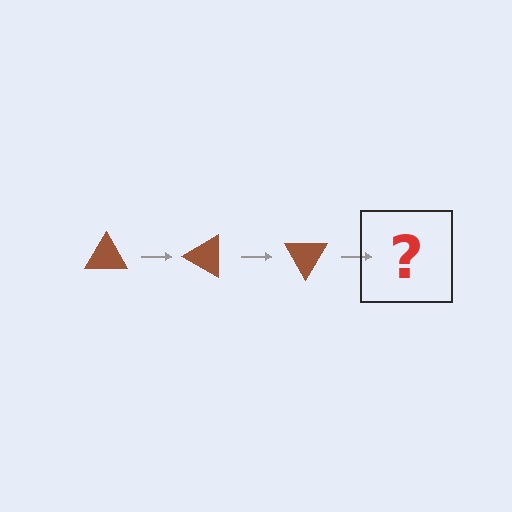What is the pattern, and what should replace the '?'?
The pattern is that the triangle rotates 30 degrees each step. The '?' should be a brown triangle rotated 90 degrees.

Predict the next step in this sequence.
The next step is a brown triangle rotated 90 degrees.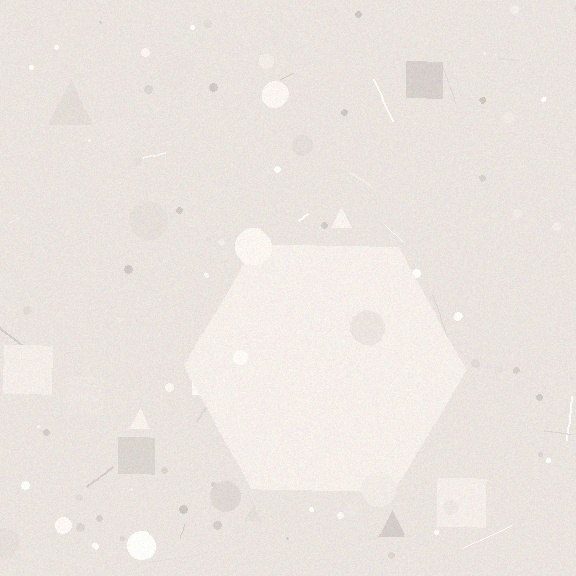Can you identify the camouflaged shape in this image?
The camouflaged shape is a hexagon.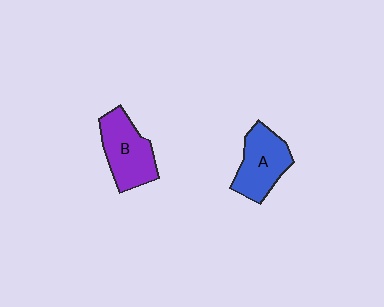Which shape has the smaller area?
Shape A (blue).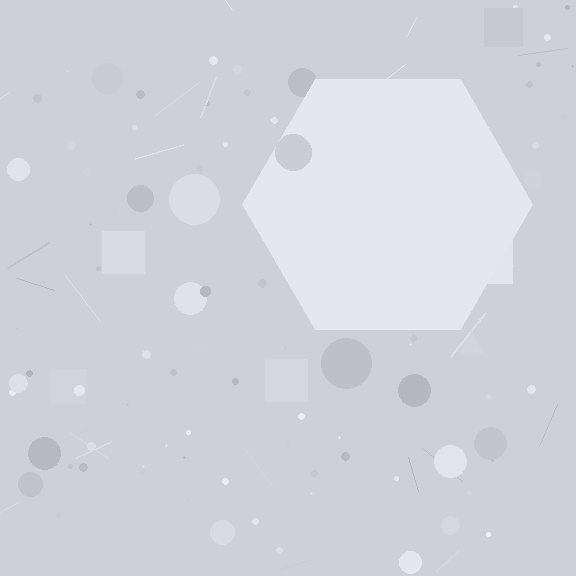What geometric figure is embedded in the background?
A hexagon is embedded in the background.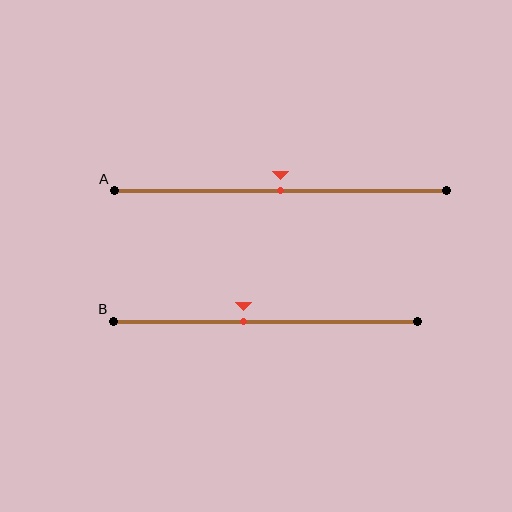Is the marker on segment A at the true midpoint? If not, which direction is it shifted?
Yes, the marker on segment A is at the true midpoint.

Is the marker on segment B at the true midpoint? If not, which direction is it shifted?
No, the marker on segment B is shifted to the left by about 7% of the segment length.